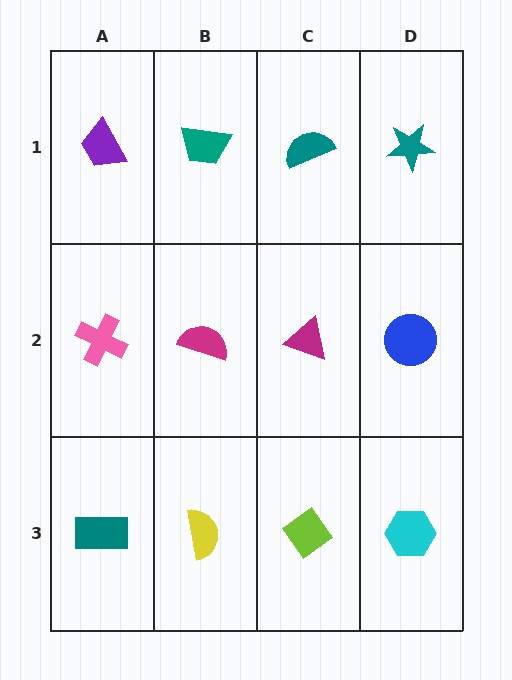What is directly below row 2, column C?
A lime diamond.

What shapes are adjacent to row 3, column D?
A blue circle (row 2, column D), a lime diamond (row 3, column C).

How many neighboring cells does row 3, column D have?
2.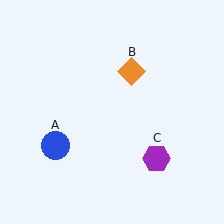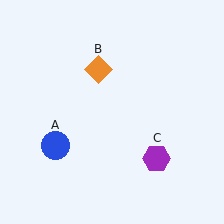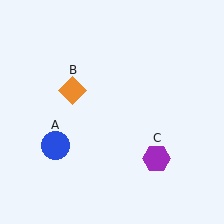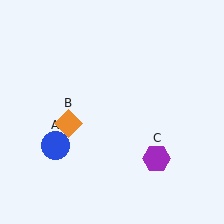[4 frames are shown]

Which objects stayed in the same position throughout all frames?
Blue circle (object A) and purple hexagon (object C) remained stationary.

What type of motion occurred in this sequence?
The orange diamond (object B) rotated counterclockwise around the center of the scene.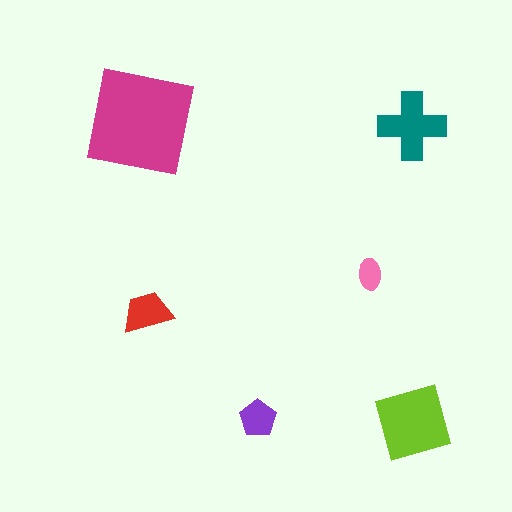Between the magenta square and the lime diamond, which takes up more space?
The magenta square.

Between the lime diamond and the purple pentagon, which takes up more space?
The lime diamond.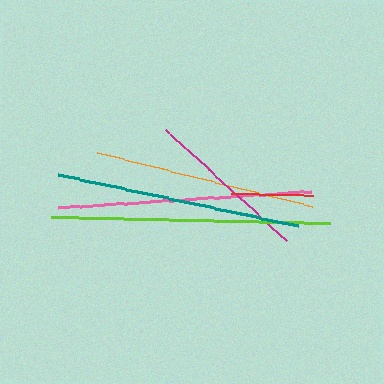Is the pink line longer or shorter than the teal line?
The pink line is longer than the teal line.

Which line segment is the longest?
The lime line is the longest at approximately 279 pixels.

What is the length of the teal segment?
The teal segment is approximately 246 pixels long.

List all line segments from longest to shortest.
From longest to shortest: lime, pink, teal, orange, magenta, red.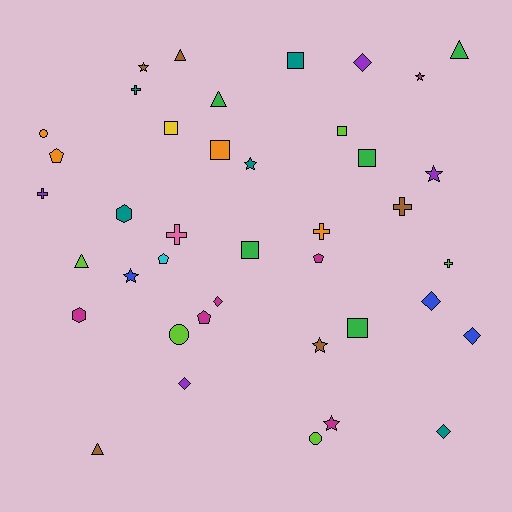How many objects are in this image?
There are 40 objects.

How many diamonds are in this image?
There are 6 diamonds.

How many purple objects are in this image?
There are 4 purple objects.